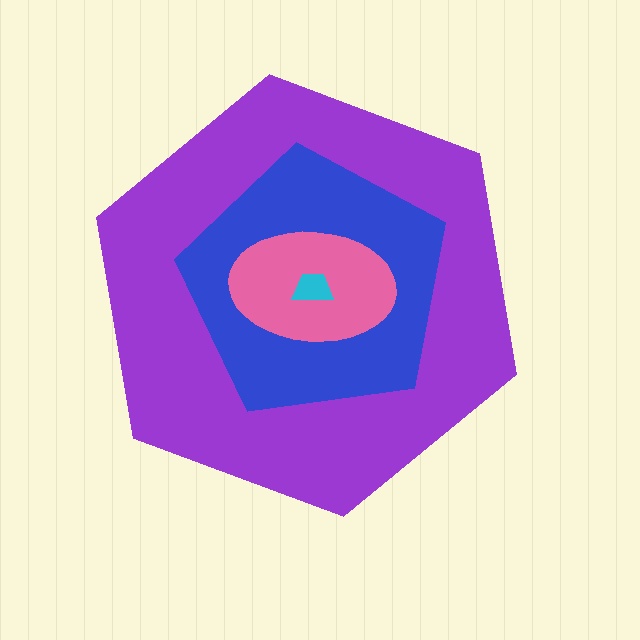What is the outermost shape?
The purple hexagon.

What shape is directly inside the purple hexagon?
The blue pentagon.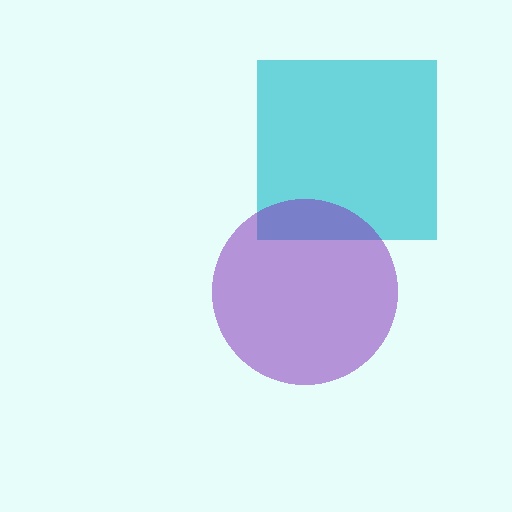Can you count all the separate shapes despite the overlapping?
Yes, there are 2 separate shapes.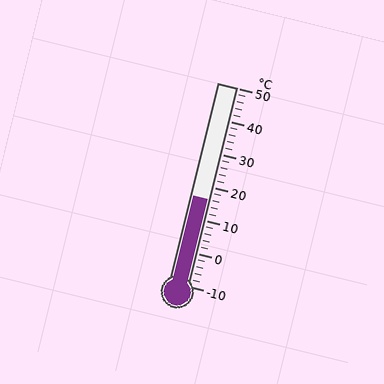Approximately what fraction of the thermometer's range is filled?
The thermometer is filled to approximately 45% of its range.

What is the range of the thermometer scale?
The thermometer scale ranges from -10°C to 50°C.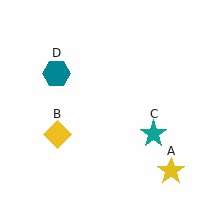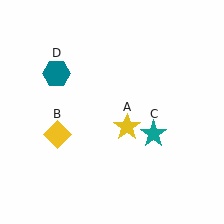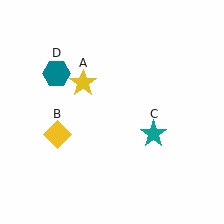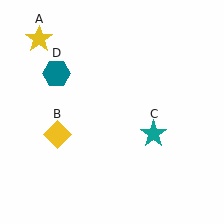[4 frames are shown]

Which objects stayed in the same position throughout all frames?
Yellow diamond (object B) and teal star (object C) and teal hexagon (object D) remained stationary.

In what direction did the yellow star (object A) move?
The yellow star (object A) moved up and to the left.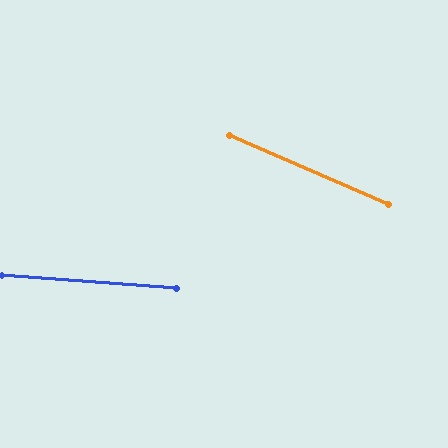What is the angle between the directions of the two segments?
Approximately 20 degrees.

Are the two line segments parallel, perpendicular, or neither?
Neither parallel nor perpendicular — they differ by about 20°.